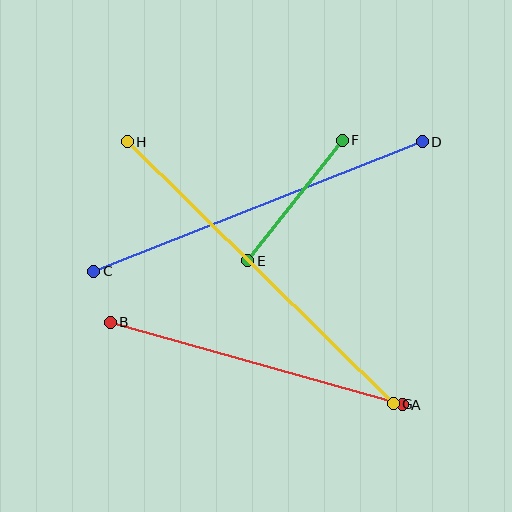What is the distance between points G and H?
The distance is approximately 374 pixels.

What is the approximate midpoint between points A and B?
The midpoint is at approximately (256, 364) pixels.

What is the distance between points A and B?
The distance is approximately 303 pixels.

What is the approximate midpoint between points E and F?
The midpoint is at approximately (295, 201) pixels.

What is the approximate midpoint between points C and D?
The midpoint is at approximately (258, 207) pixels.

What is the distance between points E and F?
The distance is approximately 153 pixels.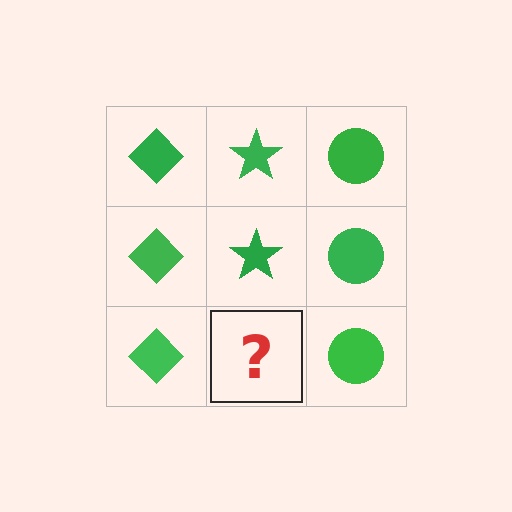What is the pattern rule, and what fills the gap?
The rule is that each column has a consistent shape. The gap should be filled with a green star.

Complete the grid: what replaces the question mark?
The question mark should be replaced with a green star.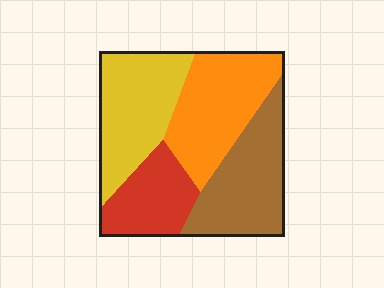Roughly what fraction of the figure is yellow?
Yellow covers around 25% of the figure.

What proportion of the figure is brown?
Brown takes up about one quarter (1/4) of the figure.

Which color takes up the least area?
Red, at roughly 20%.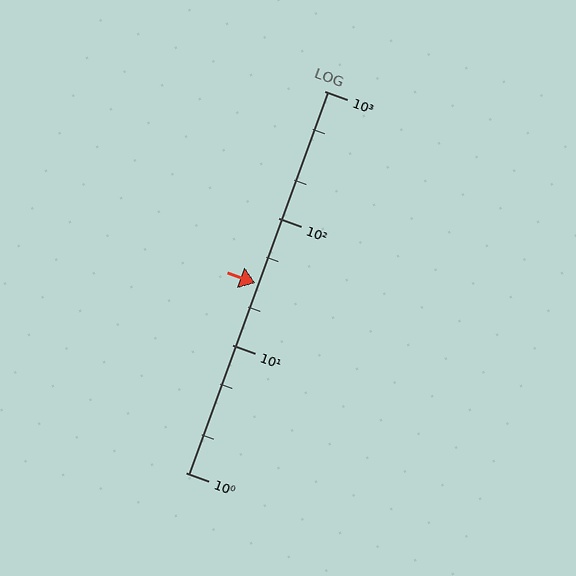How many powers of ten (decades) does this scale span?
The scale spans 3 decades, from 1 to 1000.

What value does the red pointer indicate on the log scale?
The pointer indicates approximately 31.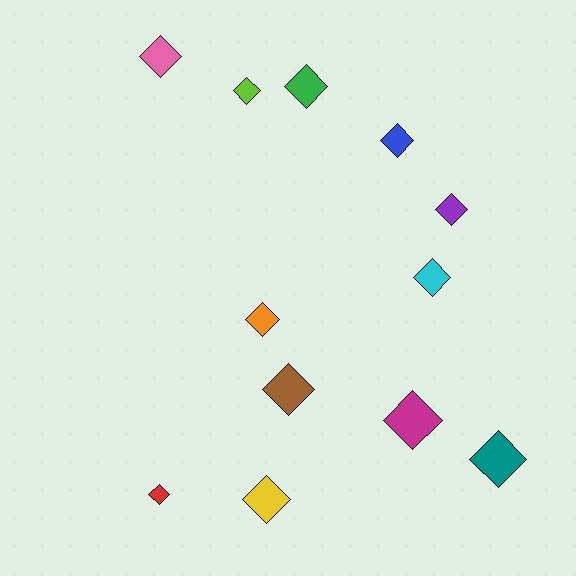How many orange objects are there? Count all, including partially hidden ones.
There is 1 orange object.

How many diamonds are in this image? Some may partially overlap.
There are 12 diamonds.